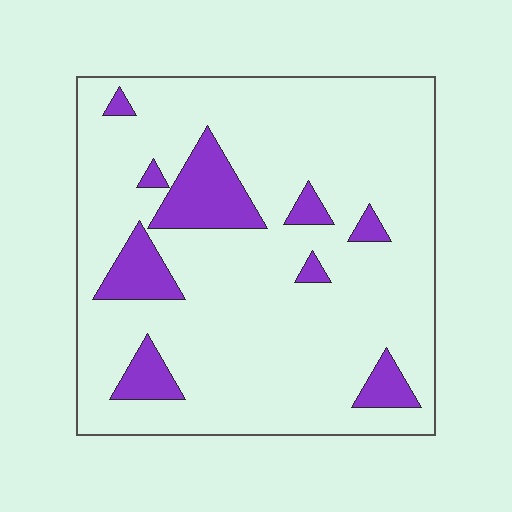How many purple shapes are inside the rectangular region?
9.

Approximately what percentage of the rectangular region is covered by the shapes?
Approximately 15%.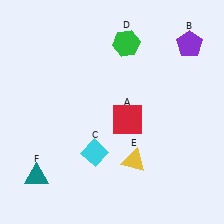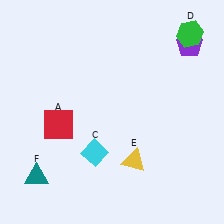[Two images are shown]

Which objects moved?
The objects that moved are: the red square (A), the green hexagon (D).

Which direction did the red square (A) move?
The red square (A) moved left.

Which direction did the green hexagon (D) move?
The green hexagon (D) moved right.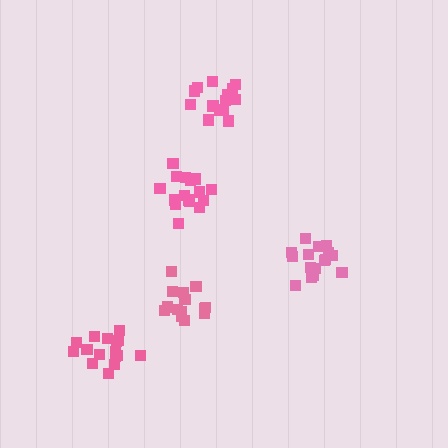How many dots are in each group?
Group 1: 14 dots, Group 2: 14 dots, Group 3: 16 dots, Group 4: 16 dots, Group 5: 16 dots (76 total).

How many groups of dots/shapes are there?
There are 5 groups.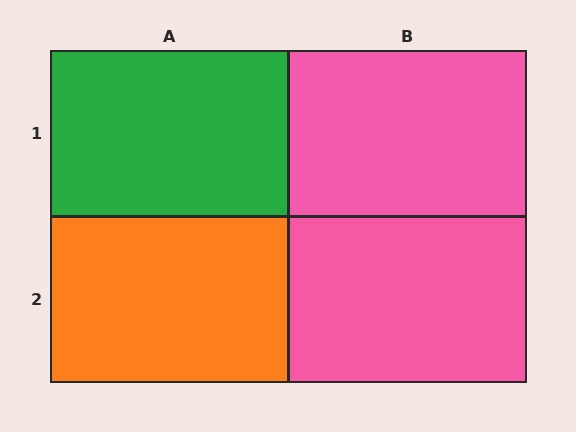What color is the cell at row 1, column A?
Green.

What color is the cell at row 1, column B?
Pink.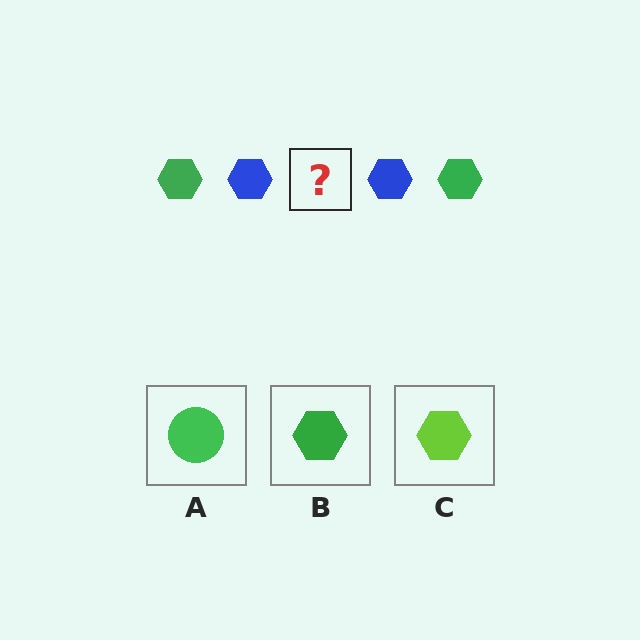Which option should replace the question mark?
Option B.